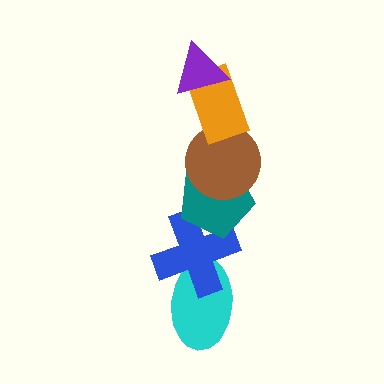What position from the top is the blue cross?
The blue cross is 5th from the top.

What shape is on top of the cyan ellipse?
The blue cross is on top of the cyan ellipse.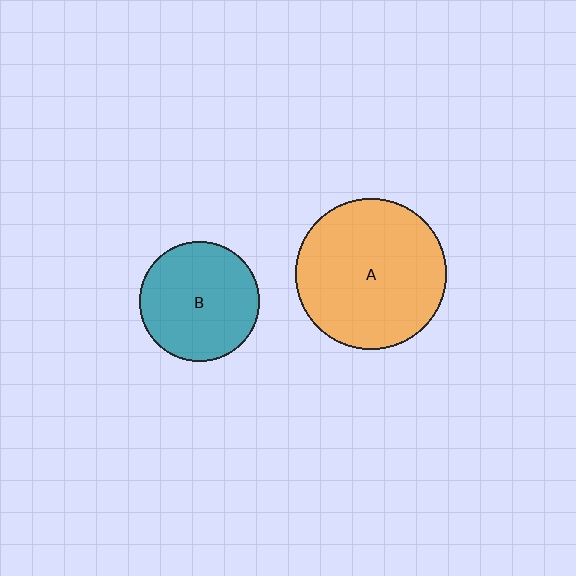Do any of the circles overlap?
No, none of the circles overlap.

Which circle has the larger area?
Circle A (orange).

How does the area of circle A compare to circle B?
Approximately 1.6 times.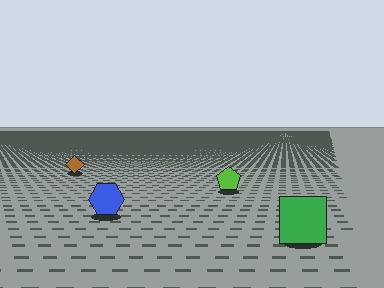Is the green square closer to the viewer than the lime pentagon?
Yes. The green square is closer — you can tell from the texture gradient: the ground texture is coarser near it.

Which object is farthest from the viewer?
The brown diamond is farthest from the viewer. It appears smaller and the ground texture around it is denser.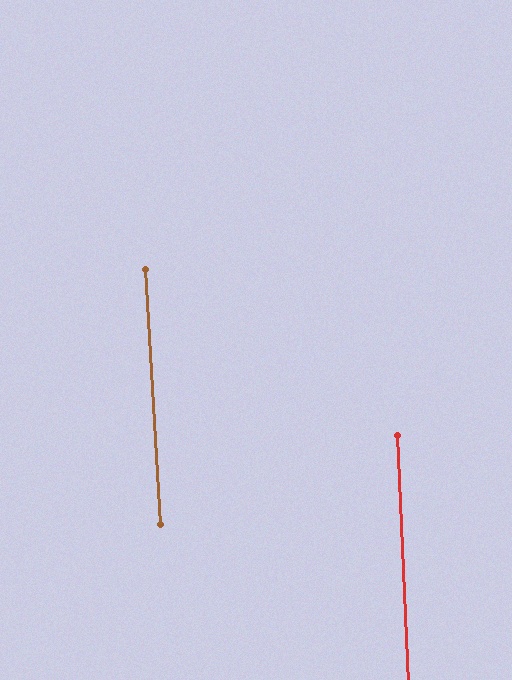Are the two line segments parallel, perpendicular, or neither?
Parallel — their directions differ by only 0.6°.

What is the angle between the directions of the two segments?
Approximately 1 degree.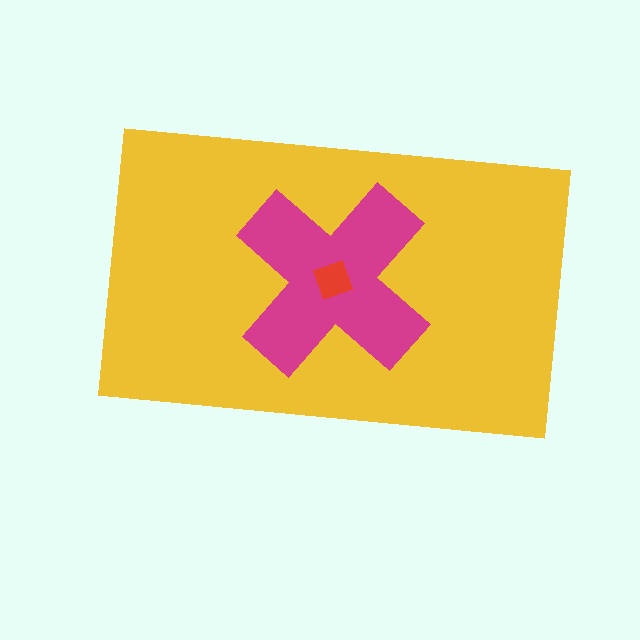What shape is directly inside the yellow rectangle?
The magenta cross.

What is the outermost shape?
The yellow rectangle.